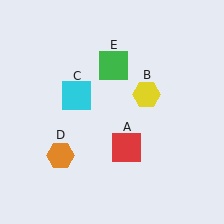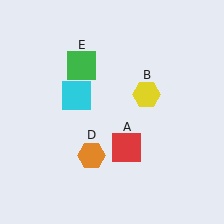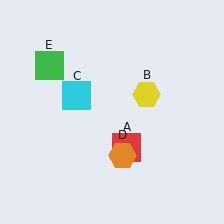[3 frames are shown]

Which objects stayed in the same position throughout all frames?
Red square (object A) and yellow hexagon (object B) and cyan square (object C) remained stationary.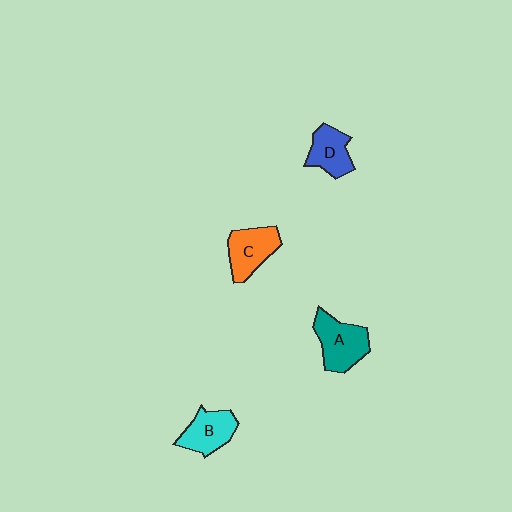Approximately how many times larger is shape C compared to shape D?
Approximately 1.2 times.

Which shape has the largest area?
Shape A (teal).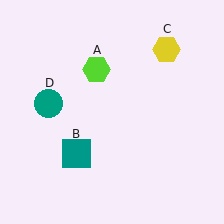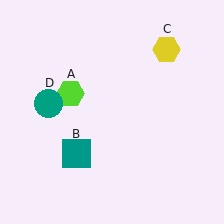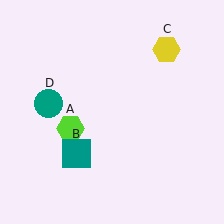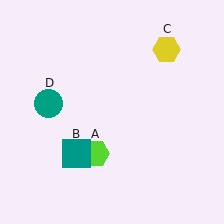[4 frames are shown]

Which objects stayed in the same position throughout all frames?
Teal square (object B) and yellow hexagon (object C) and teal circle (object D) remained stationary.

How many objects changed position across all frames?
1 object changed position: lime hexagon (object A).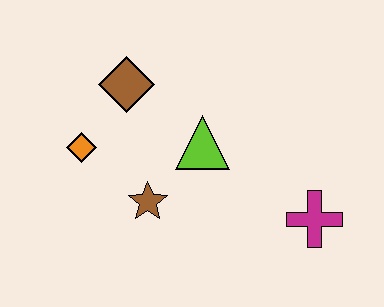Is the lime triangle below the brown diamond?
Yes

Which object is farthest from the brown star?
The magenta cross is farthest from the brown star.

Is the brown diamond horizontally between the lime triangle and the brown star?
No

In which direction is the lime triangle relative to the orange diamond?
The lime triangle is to the right of the orange diamond.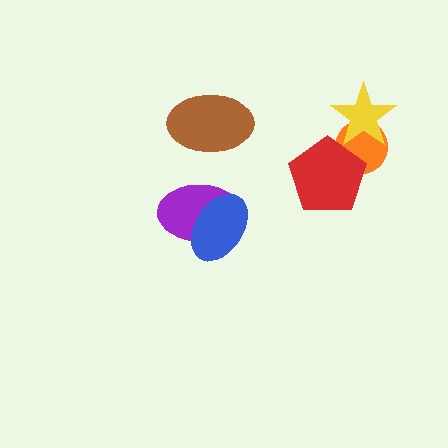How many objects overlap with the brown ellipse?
0 objects overlap with the brown ellipse.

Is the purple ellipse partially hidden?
Yes, it is partially covered by another shape.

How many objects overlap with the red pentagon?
1 object overlaps with the red pentagon.